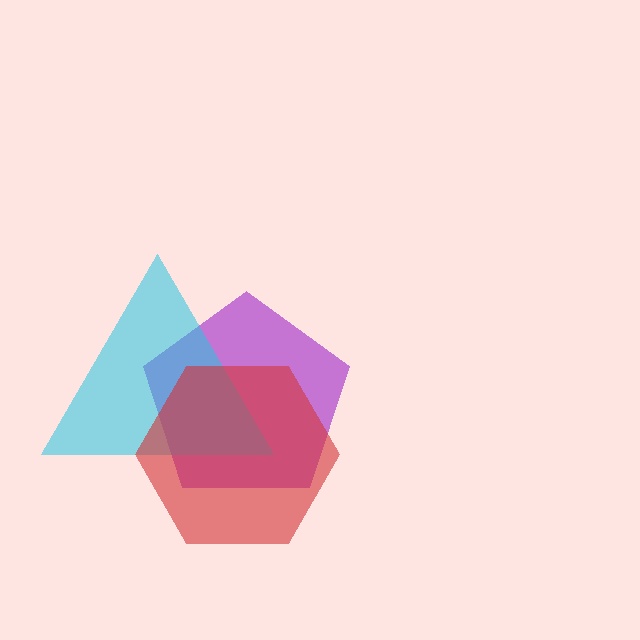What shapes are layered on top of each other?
The layered shapes are: a purple pentagon, a cyan triangle, a red hexagon.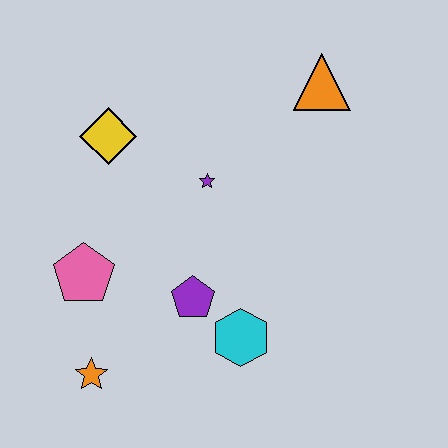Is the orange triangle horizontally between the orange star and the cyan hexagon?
No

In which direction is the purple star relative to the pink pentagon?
The purple star is to the right of the pink pentagon.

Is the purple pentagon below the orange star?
No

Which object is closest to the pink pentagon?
The orange star is closest to the pink pentagon.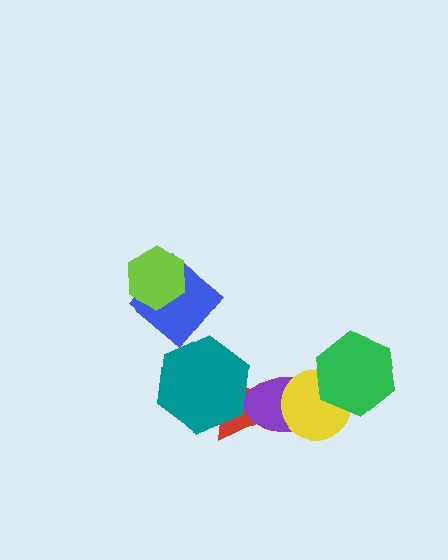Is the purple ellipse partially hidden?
Yes, it is partially covered by another shape.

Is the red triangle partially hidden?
Yes, it is partially covered by another shape.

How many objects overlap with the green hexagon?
2 objects overlap with the green hexagon.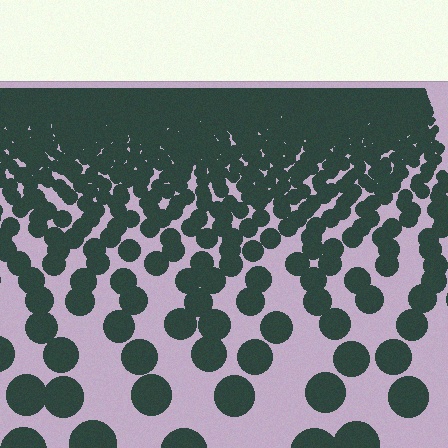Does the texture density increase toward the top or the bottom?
Density increases toward the top.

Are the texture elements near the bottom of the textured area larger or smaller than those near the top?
Larger. Near the bottom, elements are closer to the viewer and appear at a bigger on-screen size.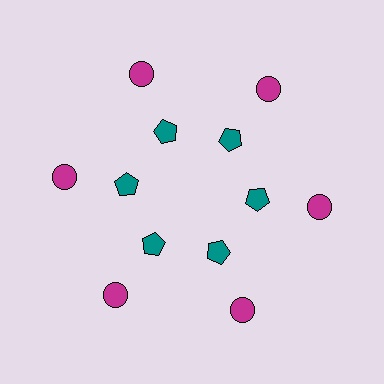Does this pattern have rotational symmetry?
Yes, this pattern has 6-fold rotational symmetry. It looks the same after rotating 60 degrees around the center.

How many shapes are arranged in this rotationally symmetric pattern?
There are 12 shapes, arranged in 6 groups of 2.